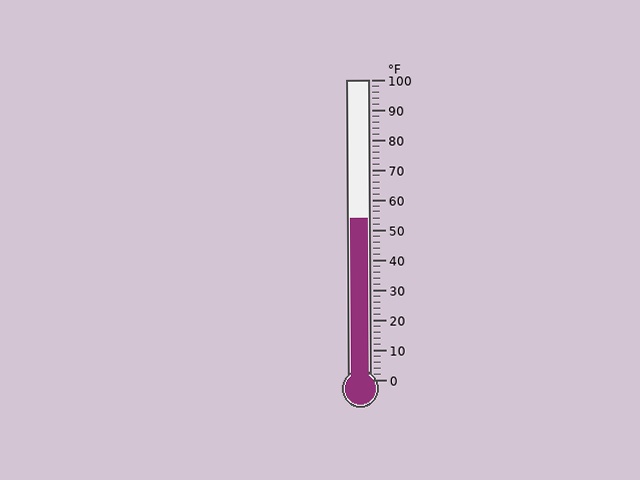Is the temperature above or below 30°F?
The temperature is above 30°F.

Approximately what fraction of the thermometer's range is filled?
The thermometer is filled to approximately 55% of its range.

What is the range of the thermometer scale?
The thermometer scale ranges from 0°F to 100°F.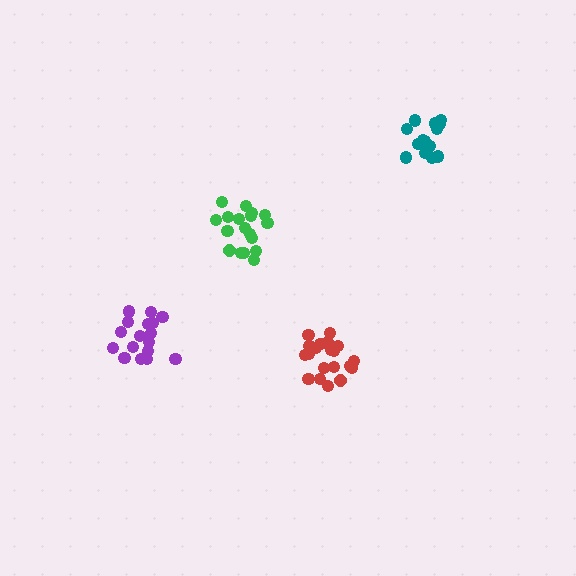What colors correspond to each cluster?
The clusters are colored: green, teal, purple, red.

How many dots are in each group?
Group 1: 18 dots, Group 2: 16 dots, Group 3: 17 dots, Group 4: 21 dots (72 total).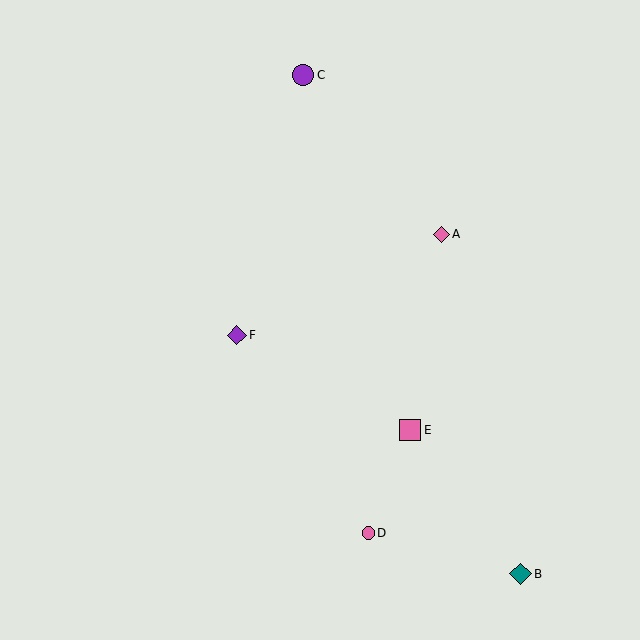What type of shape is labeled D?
Shape D is a pink circle.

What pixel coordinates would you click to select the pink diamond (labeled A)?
Click at (441, 234) to select the pink diamond A.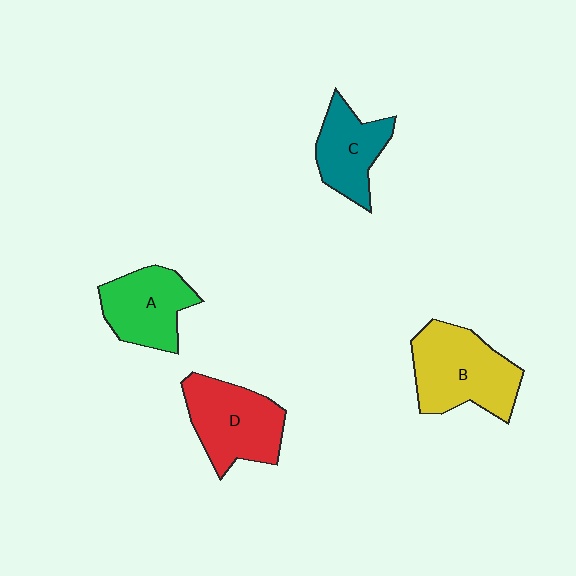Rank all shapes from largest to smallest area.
From largest to smallest: B (yellow), D (red), A (green), C (teal).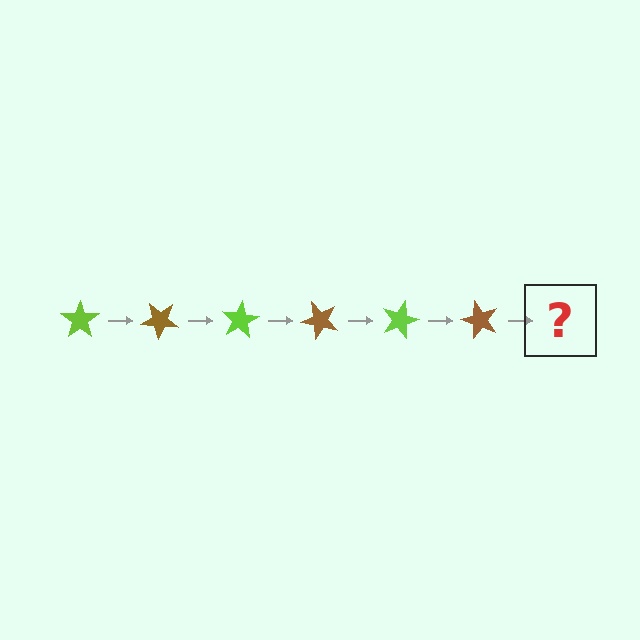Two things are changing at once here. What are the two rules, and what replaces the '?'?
The two rules are that it rotates 40 degrees each step and the color cycles through lime and brown. The '?' should be a lime star, rotated 240 degrees from the start.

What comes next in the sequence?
The next element should be a lime star, rotated 240 degrees from the start.